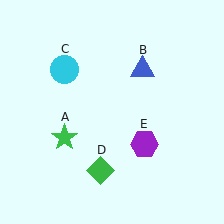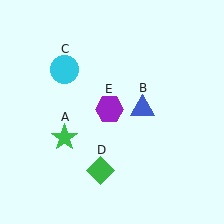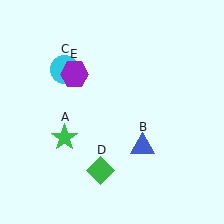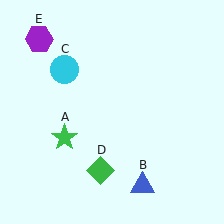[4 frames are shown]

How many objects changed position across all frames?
2 objects changed position: blue triangle (object B), purple hexagon (object E).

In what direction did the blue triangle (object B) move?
The blue triangle (object B) moved down.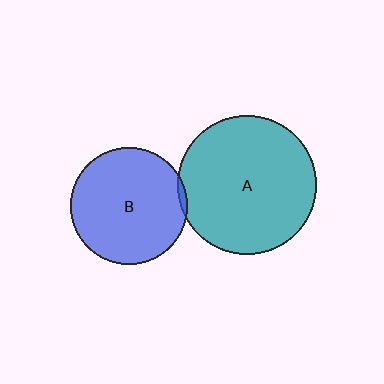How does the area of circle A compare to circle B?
Approximately 1.4 times.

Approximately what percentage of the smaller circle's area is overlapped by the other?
Approximately 5%.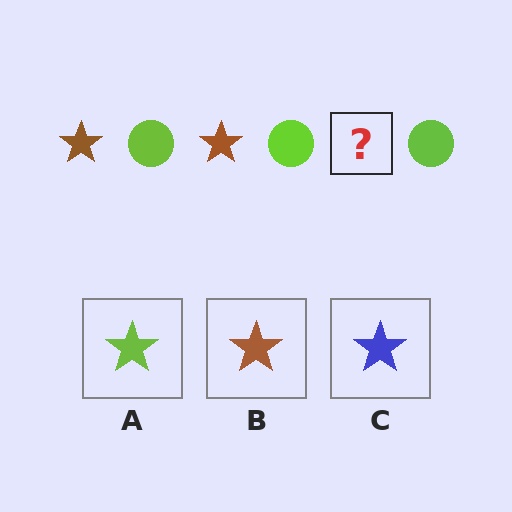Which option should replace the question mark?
Option B.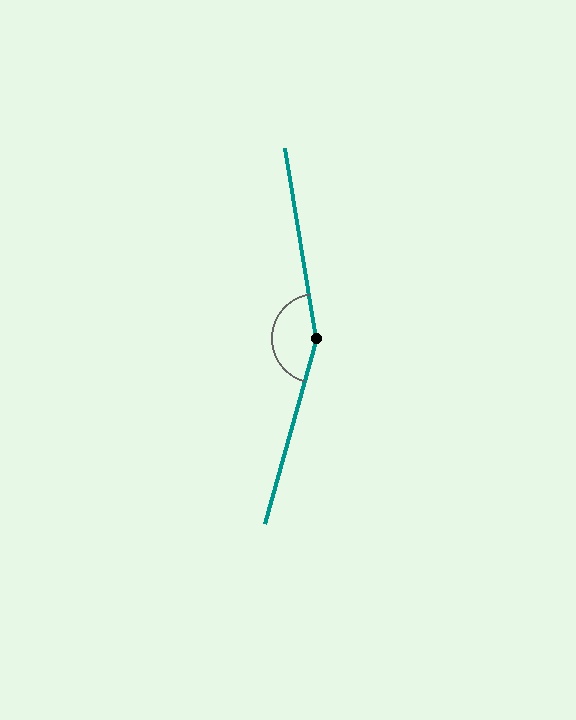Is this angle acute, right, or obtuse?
It is obtuse.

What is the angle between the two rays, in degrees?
Approximately 155 degrees.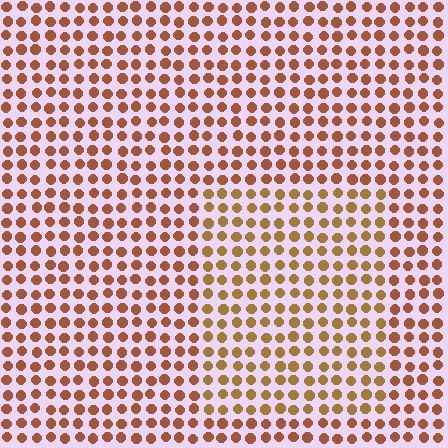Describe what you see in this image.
The image is filled with small brown elements in a uniform arrangement. A rectangle-shaped region is visible where the elements are tinted to a slightly different hue, forming a subtle color boundary.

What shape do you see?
I see a rectangle.